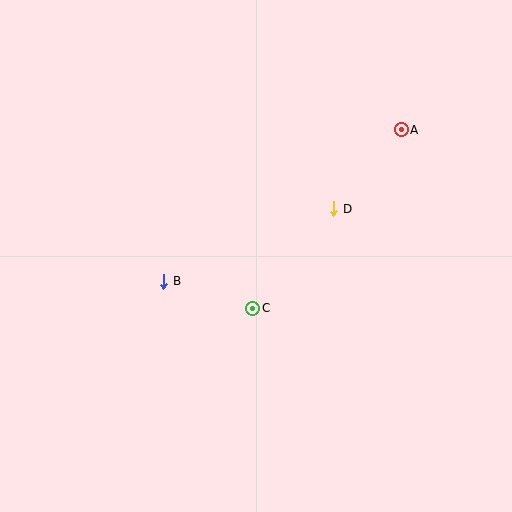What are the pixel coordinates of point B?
Point B is at (164, 281).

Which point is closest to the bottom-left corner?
Point B is closest to the bottom-left corner.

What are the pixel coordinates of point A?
Point A is at (401, 130).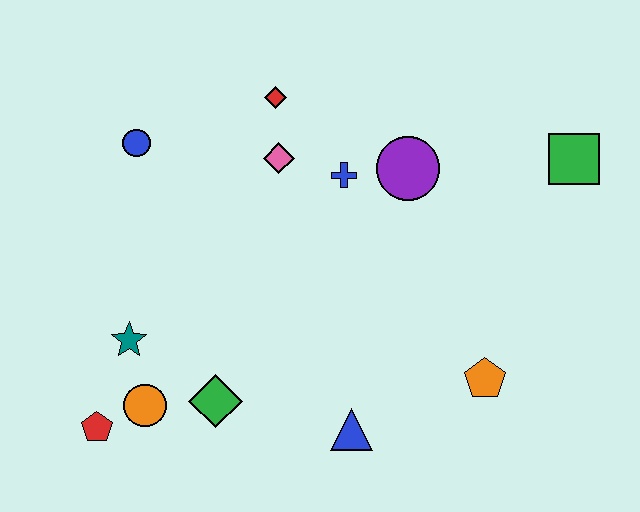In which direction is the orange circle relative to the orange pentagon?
The orange circle is to the left of the orange pentagon.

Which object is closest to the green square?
The purple circle is closest to the green square.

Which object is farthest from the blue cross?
The red pentagon is farthest from the blue cross.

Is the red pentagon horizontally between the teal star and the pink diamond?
No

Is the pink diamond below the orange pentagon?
No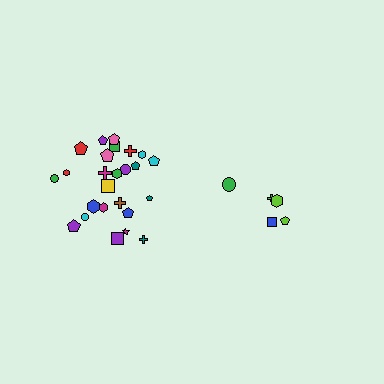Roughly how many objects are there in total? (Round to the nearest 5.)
Roughly 30 objects in total.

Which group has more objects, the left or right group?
The left group.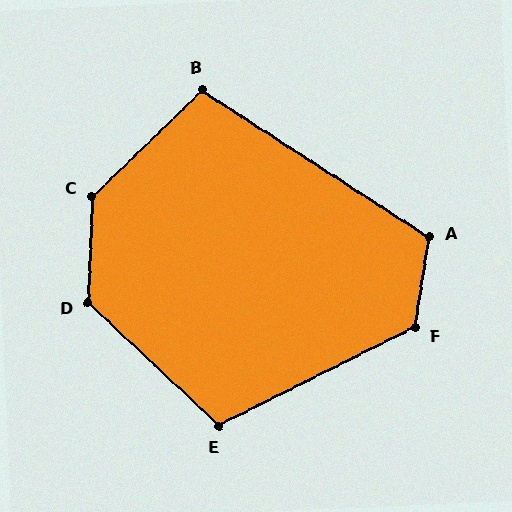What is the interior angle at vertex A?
Approximately 114 degrees (obtuse).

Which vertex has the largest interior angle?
C, at approximately 136 degrees.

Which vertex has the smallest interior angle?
B, at approximately 103 degrees.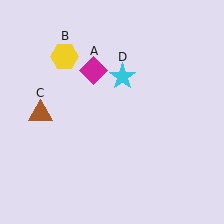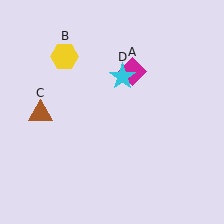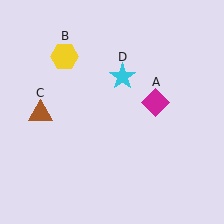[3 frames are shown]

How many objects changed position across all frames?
1 object changed position: magenta diamond (object A).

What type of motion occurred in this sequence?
The magenta diamond (object A) rotated clockwise around the center of the scene.